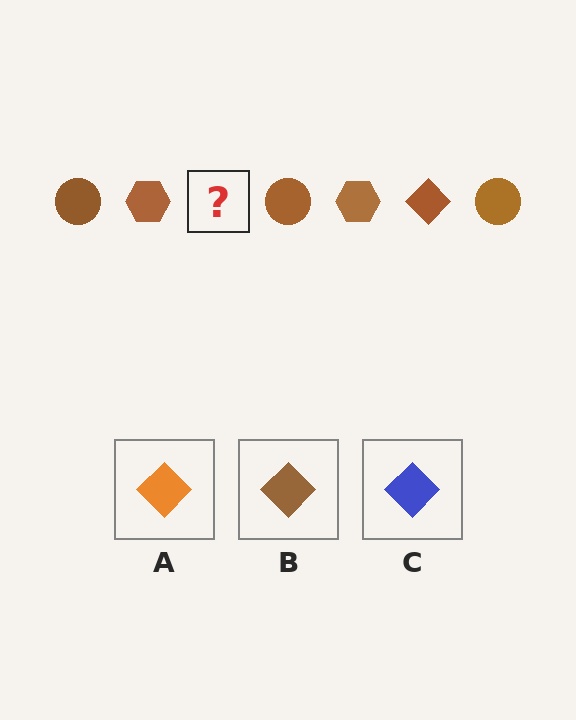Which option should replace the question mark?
Option B.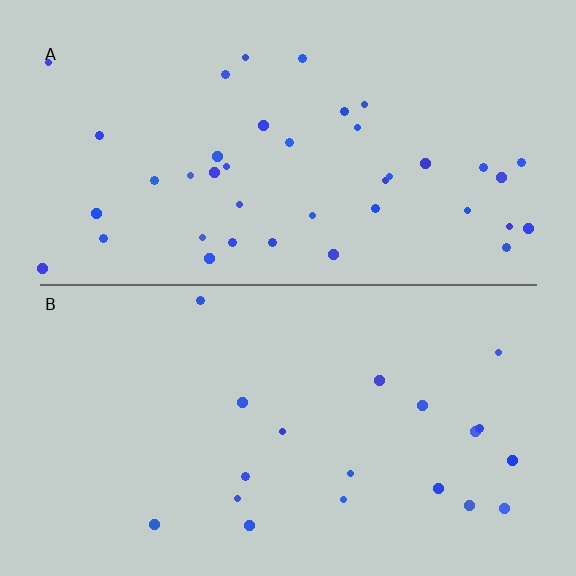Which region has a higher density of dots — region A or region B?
A (the top).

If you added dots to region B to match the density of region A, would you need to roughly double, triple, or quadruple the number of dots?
Approximately double.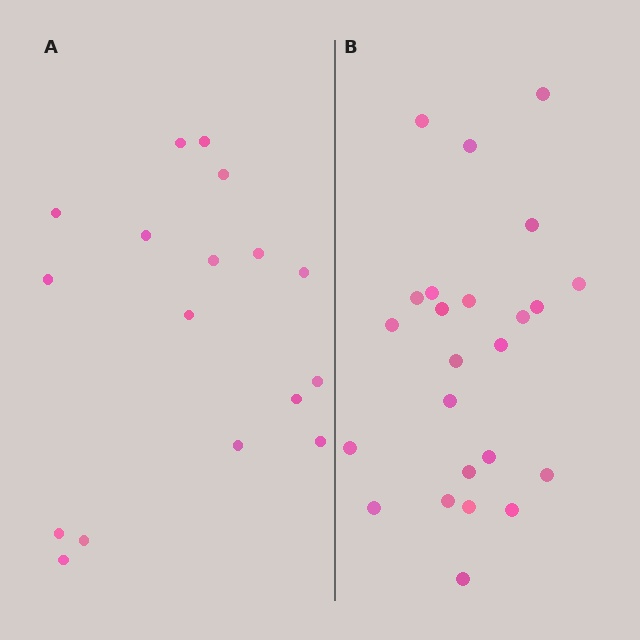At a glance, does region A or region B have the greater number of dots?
Region B (the right region) has more dots.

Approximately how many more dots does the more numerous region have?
Region B has roughly 8 or so more dots than region A.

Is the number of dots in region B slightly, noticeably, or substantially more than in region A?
Region B has noticeably more, but not dramatically so. The ratio is roughly 1.4 to 1.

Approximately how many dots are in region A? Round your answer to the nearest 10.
About 20 dots. (The exact count is 17, which rounds to 20.)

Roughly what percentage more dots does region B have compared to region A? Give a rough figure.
About 40% more.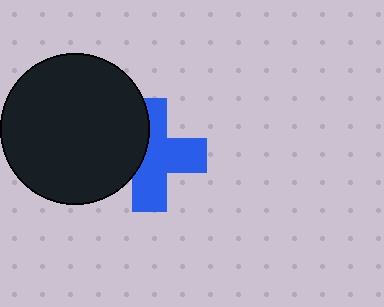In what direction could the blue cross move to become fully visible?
The blue cross could move right. That would shift it out from behind the black circle entirely.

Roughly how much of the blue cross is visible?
About half of it is visible (roughly 64%).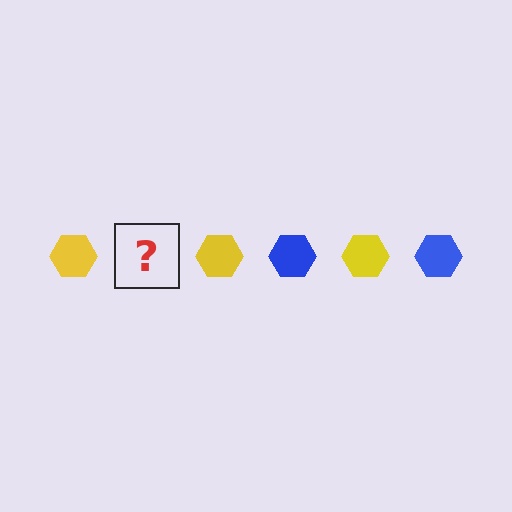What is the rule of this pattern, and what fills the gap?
The rule is that the pattern cycles through yellow, blue hexagons. The gap should be filled with a blue hexagon.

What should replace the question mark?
The question mark should be replaced with a blue hexagon.